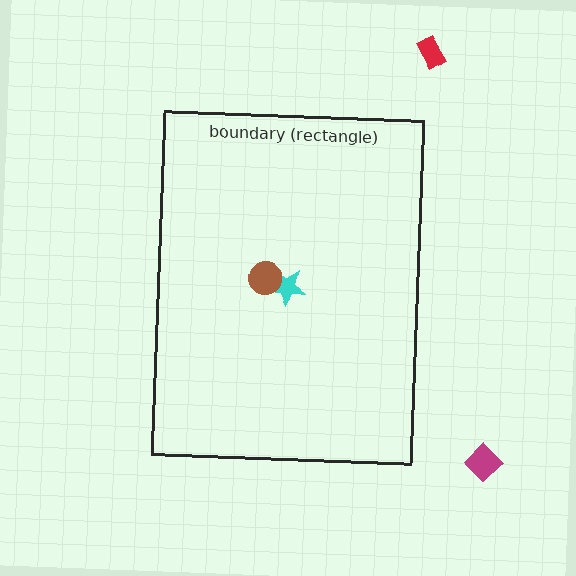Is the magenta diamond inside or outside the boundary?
Outside.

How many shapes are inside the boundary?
2 inside, 2 outside.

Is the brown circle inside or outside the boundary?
Inside.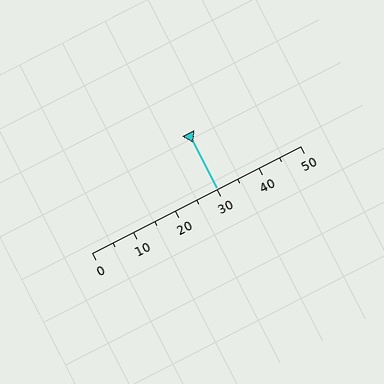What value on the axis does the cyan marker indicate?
The marker indicates approximately 30.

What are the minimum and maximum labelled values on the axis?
The axis runs from 0 to 50.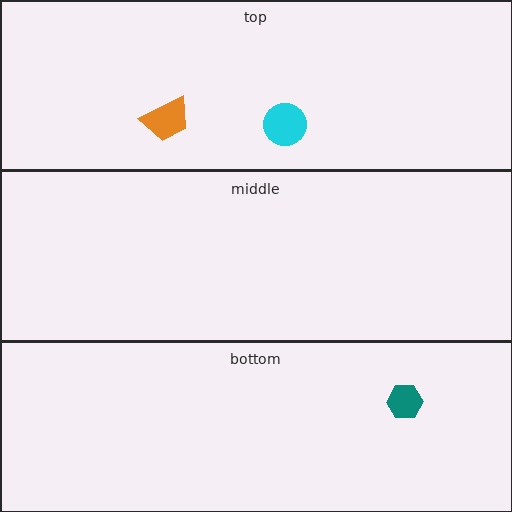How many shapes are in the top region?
2.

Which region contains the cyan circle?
The top region.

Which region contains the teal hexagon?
The bottom region.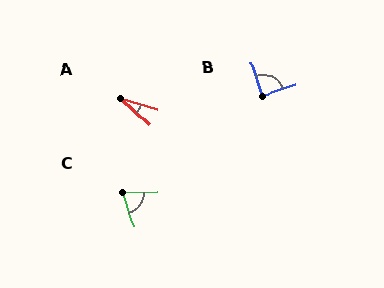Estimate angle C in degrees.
Approximately 74 degrees.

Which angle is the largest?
B, at approximately 91 degrees.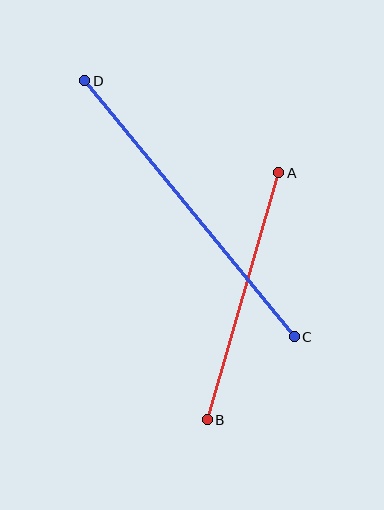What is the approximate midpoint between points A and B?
The midpoint is at approximately (243, 296) pixels.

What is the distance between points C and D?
The distance is approximately 331 pixels.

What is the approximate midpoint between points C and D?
The midpoint is at approximately (189, 209) pixels.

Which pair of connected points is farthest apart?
Points C and D are farthest apart.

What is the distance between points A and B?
The distance is approximately 257 pixels.